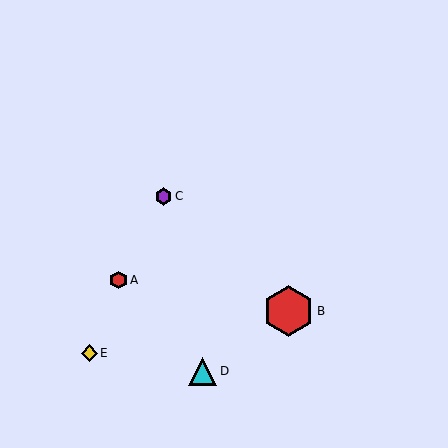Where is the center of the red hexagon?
The center of the red hexagon is at (289, 311).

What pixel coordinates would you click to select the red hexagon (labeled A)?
Click at (119, 280) to select the red hexagon A.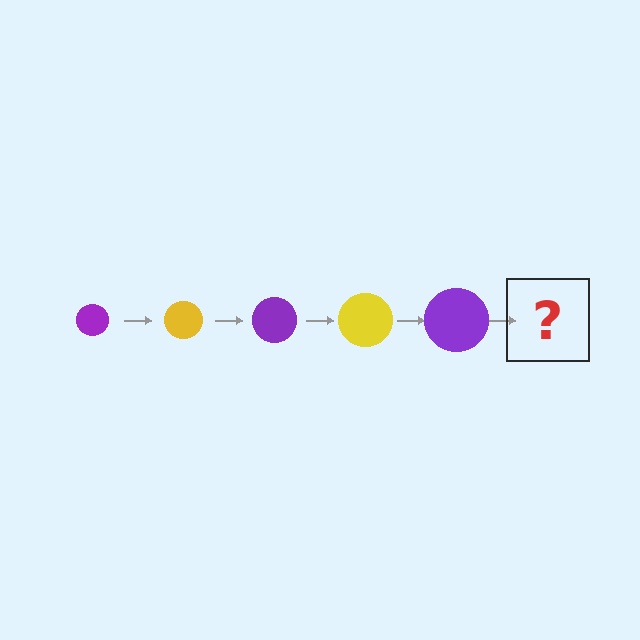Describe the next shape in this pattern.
It should be a yellow circle, larger than the previous one.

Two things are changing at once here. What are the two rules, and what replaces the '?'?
The two rules are that the circle grows larger each step and the color cycles through purple and yellow. The '?' should be a yellow circle, larger than the previous one.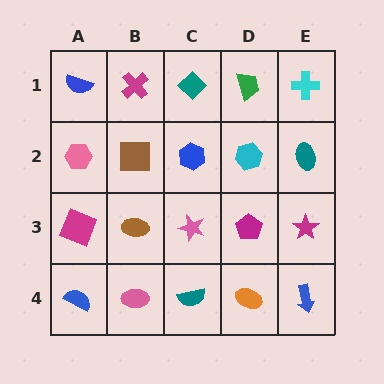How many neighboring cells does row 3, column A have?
3.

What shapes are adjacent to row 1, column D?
A cyan hexagon (row 2, column D), a teal diamond (row 1, column C), a cyan cross (row 1, column E).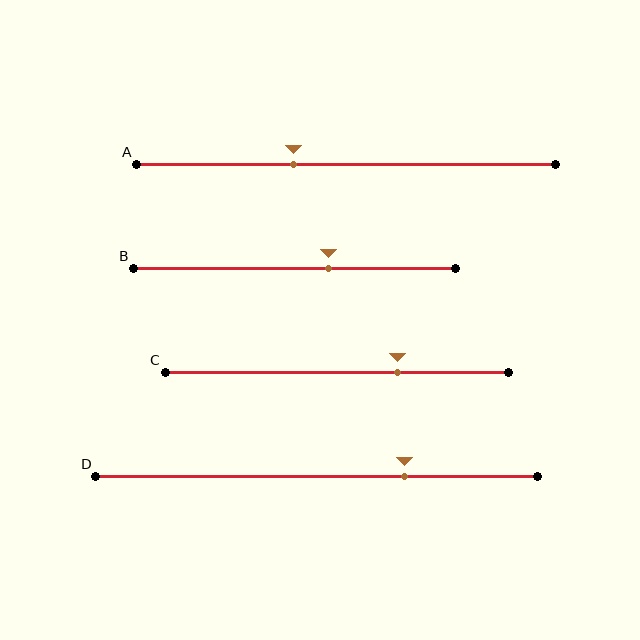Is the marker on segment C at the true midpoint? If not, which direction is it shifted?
No, the marker on segment C is shifted to the right by about 18% of the segment length.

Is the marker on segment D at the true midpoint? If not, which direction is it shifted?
No, the marker on segment D is shifted to the right by about 20% of the segment length.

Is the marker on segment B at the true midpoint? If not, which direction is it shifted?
No, the marker on segment B is shifted to the right by about 11% of the segment length.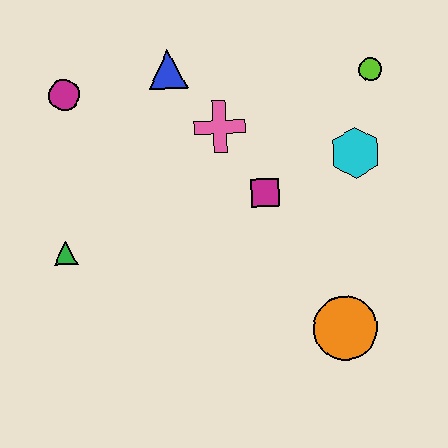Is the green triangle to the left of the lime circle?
Yes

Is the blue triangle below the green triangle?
No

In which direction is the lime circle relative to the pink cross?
The lime circle is to the right of the pink cross.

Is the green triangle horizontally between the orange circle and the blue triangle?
No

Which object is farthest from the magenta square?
The magenta circle is farthest from the magenta square.